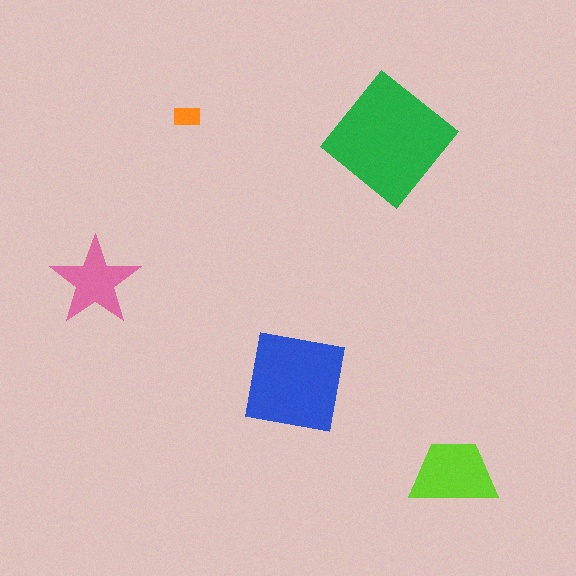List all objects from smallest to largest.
The orange rectangle, the pink star, the lime trapezoid, the blue square, the green diamond.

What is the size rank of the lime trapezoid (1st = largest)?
3rd.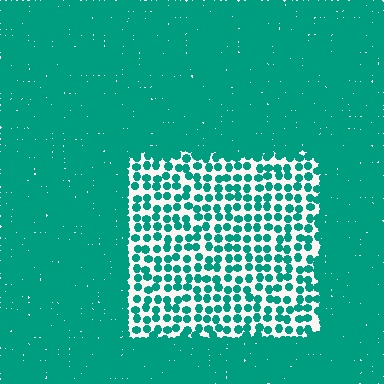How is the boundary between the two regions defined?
The boundary is defined by a change in element density (approximately 3.0x ratio). All elements are the same color, size, and shape.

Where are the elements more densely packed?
The elements are more densely packed outside the rectangle boundary.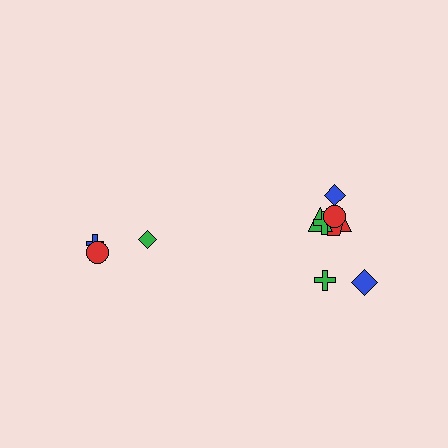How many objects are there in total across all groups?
There are 12 objects.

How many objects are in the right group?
There are 8 objects.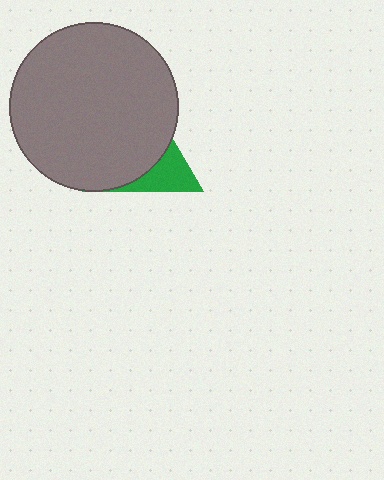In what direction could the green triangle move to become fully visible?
The green triangle could move toward the lower-right. That would shift it out from behind the gray circle entirely.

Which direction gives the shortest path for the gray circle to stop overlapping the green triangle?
Moving toward the upper-left gives the shortest separation.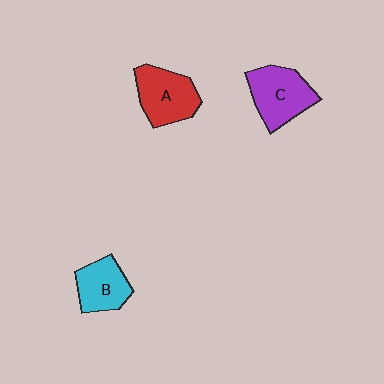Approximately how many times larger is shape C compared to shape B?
Approximately 1.3 times.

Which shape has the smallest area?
Shape B (cyan).